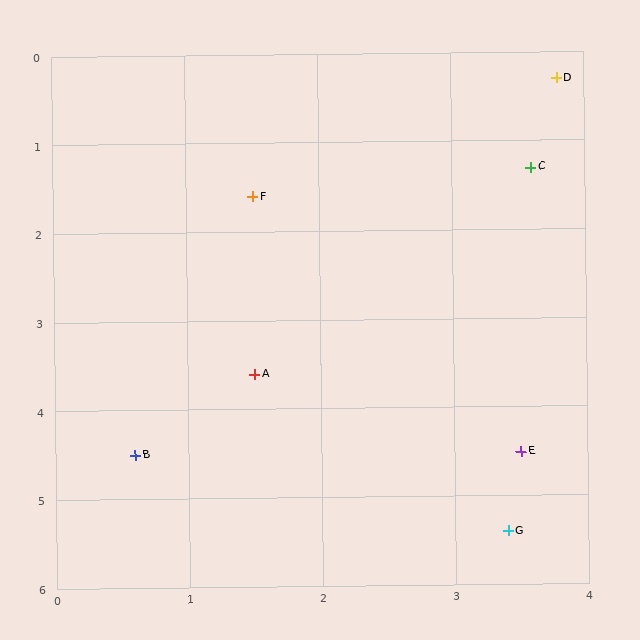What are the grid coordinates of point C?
Point C is at approximately (3.6, 1.3).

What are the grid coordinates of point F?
Point F is at approximately (1.5, 1.6).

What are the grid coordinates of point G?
Point G is at approximately (3.4, 5.4).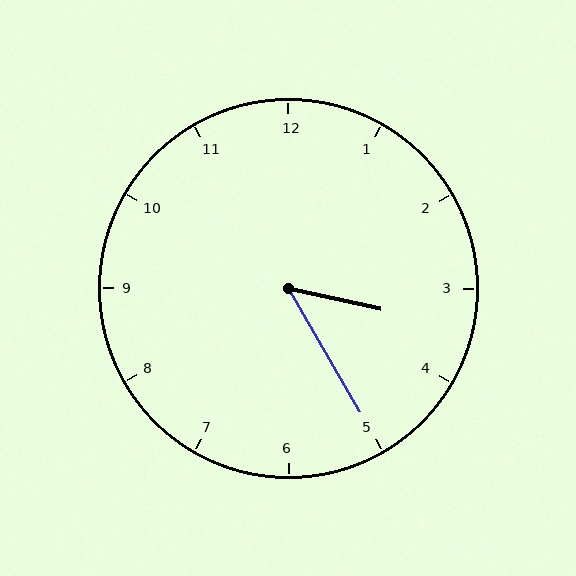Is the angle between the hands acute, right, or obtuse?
It is acute.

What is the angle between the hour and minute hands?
Approximately 48 degrees.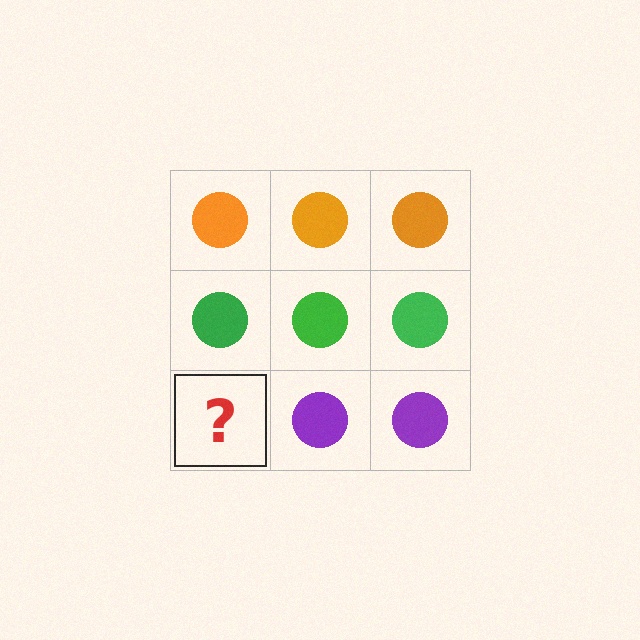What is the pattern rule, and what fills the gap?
The rule is that each row has a consistent color. The gap should be filled with a purple circle.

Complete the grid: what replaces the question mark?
The question mark should be replaced with a purple circle.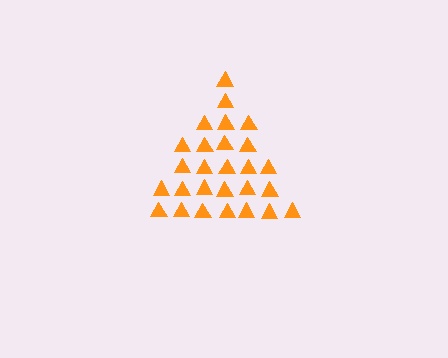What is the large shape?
The large shape is a triangle.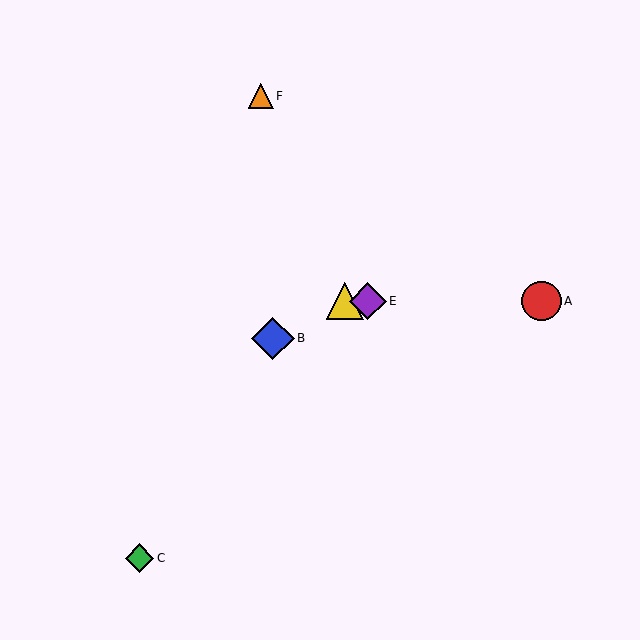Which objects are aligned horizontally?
Objects A, D, E are aligned horizontally.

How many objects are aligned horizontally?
3 objects (A, D, E) are aligned horizontally.